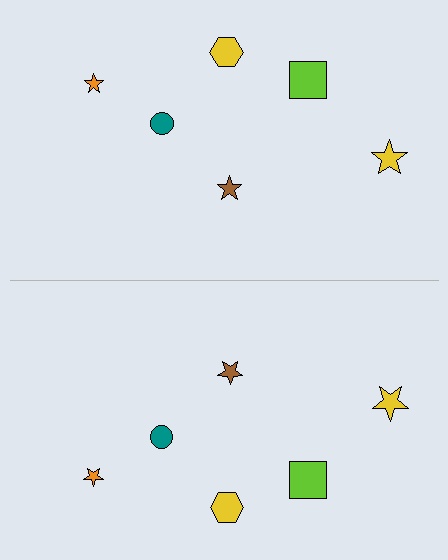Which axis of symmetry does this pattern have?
The pattern has a horizontal axis of symmetry running through the center of the image.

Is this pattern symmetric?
Yes, this pattern has bilateral (reflection) symmetry.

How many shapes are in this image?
There are 12 shapes in this image.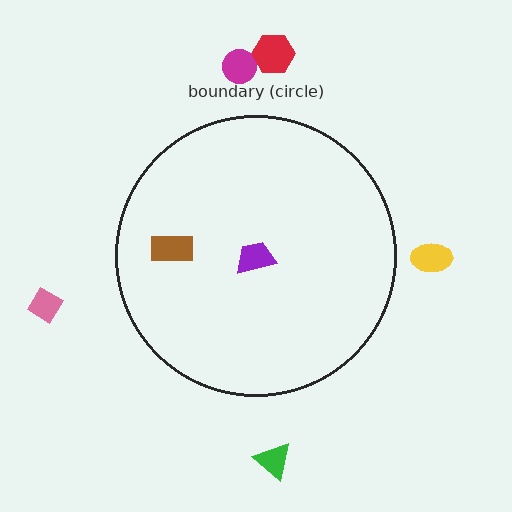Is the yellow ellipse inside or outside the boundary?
Outside.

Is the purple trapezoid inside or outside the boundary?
Inside.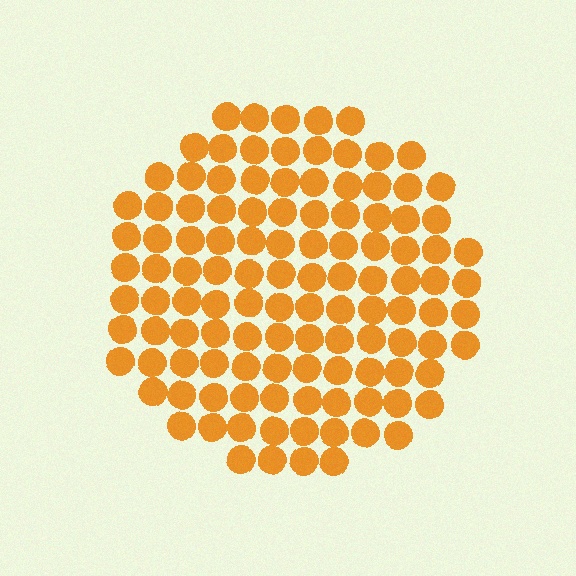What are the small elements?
The small elements are circles.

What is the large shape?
The large shape is a circle.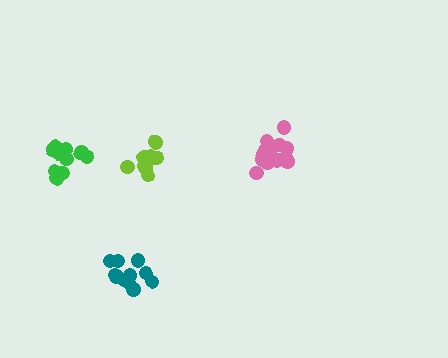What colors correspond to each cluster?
The clusters are colored: lime, pink, teal, green.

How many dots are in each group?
Group 1: 10 dots, Group 2: 14 dots, Group 3: 11 dots, Group 4: 11 dots (46 total).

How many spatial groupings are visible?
There are 4 spatial groupings.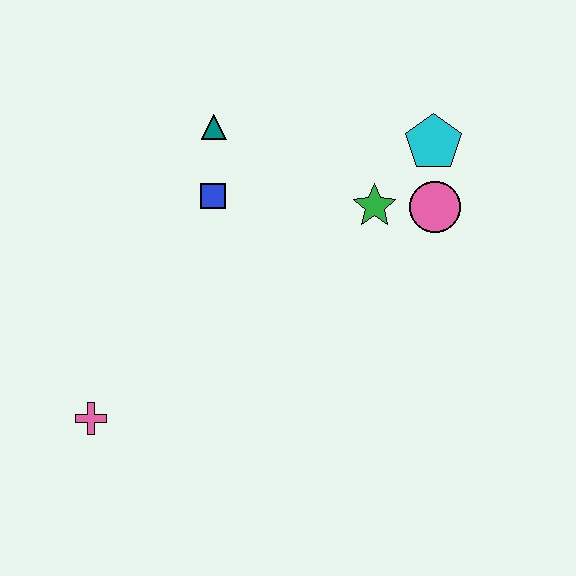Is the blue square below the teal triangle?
Yes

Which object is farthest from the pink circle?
The pink cross is farthest from the pink circle.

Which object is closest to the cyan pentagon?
The pink circle is closest to the cyan pentagon.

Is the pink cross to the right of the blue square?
No